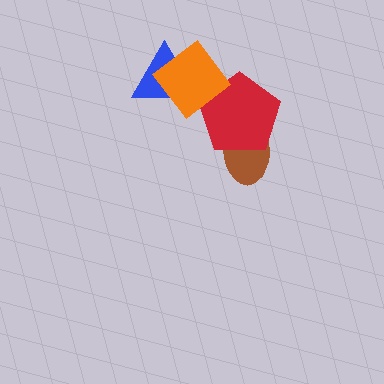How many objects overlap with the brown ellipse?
1 object overlaps with the brown ellipse.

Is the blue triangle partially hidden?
Yes, it is partially covered by another shape.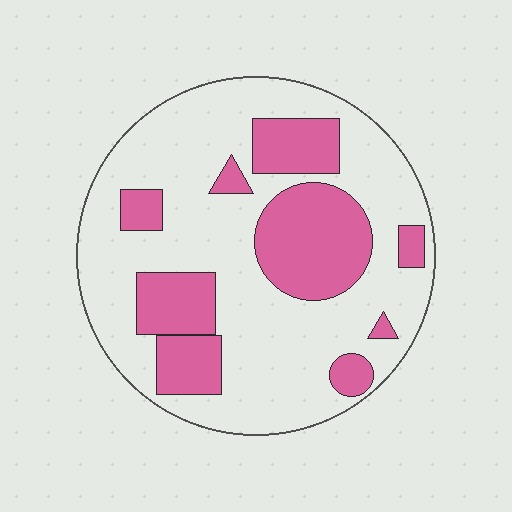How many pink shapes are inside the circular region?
9.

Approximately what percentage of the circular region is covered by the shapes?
Approximately 30%.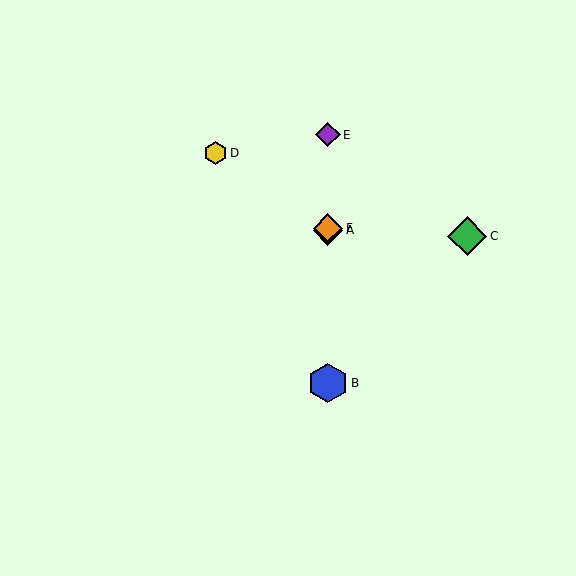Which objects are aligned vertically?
Objects A, B, E, F are aligned vertically.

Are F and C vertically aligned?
No, F is at x≈328 and C is at x≈467.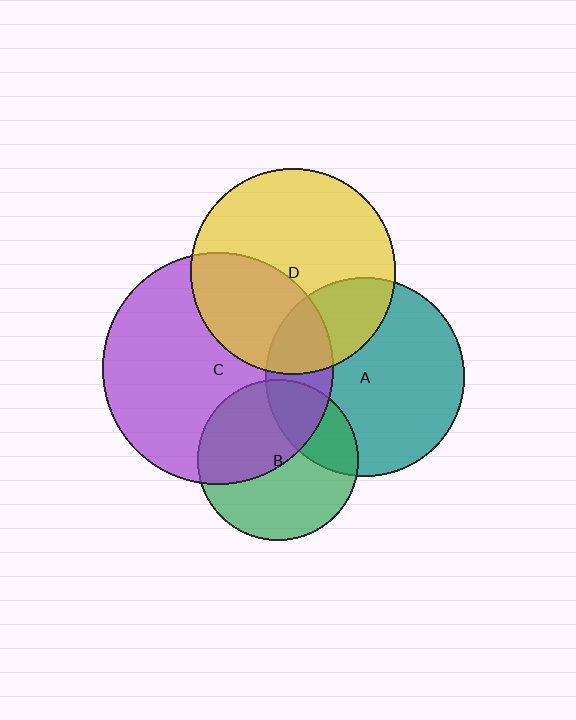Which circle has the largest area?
Circle C (purple).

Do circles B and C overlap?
Yes.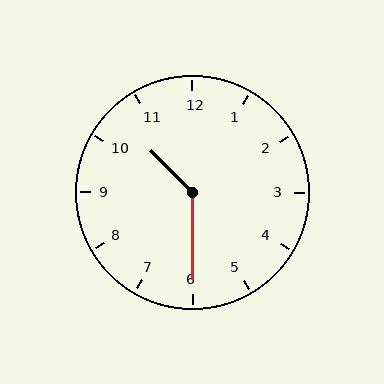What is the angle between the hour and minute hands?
Approximately 135 degrees.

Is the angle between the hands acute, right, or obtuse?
It is obtuse.